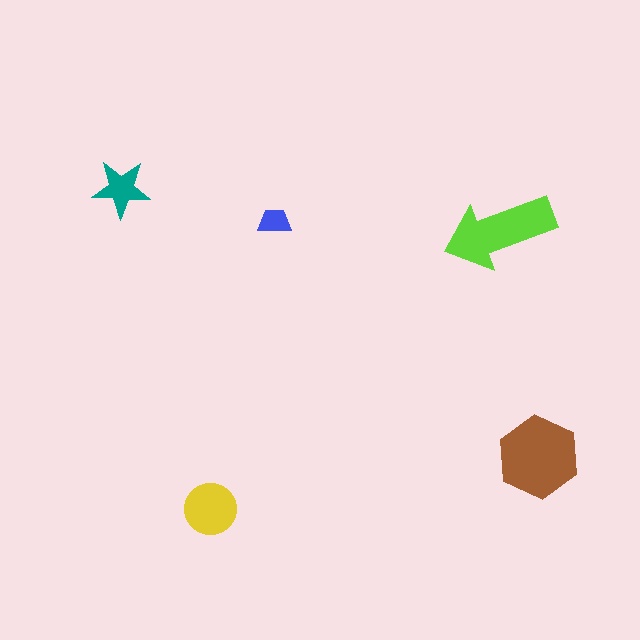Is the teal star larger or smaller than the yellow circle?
Smaller.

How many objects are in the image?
There are 5 objects in the image.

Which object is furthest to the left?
The teal star is leftmost.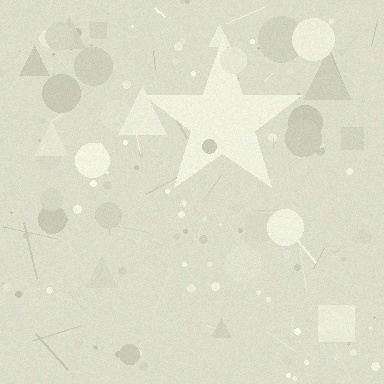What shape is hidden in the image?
A star is hidden in the image.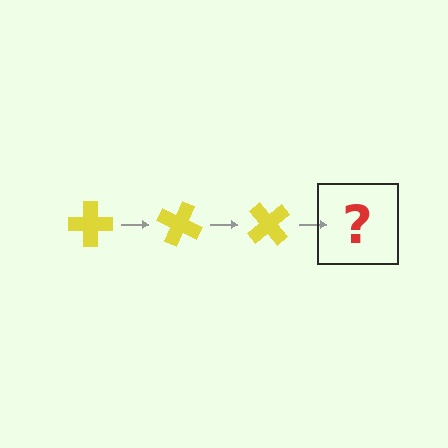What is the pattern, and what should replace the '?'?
The pattern is that the cross rotates 25 degrees each step. The '?' should be a yellow cross rotated 75 degrees.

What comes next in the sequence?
The next element should be a yellow cross rotated 75 degrees.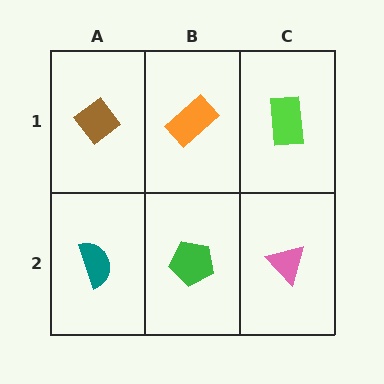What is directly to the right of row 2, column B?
A pink triangle.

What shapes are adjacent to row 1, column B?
A green pentagon (row 2, column B), a brown diamond (row 1, column A), a lime rectangle (row 1, column C).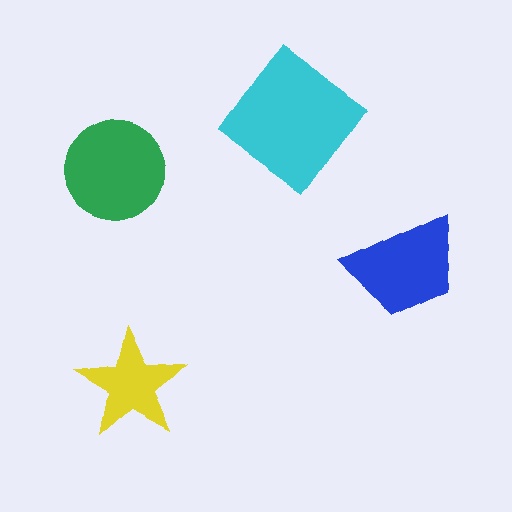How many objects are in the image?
There are 4 objects in the image.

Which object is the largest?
The cyan diamond.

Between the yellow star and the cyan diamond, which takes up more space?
The cyan diamond.